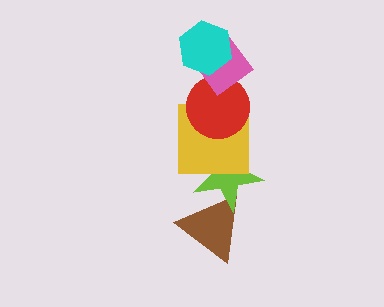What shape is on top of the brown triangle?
The lime star is on top of the brown triangle.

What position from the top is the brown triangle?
The brown triangle is 6th from the top.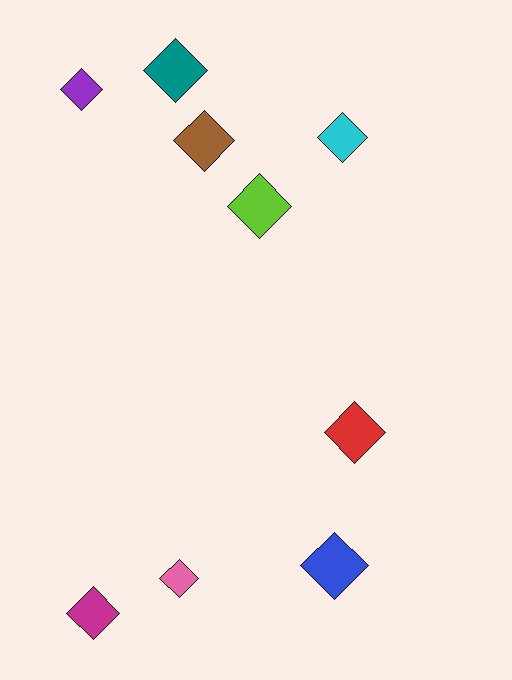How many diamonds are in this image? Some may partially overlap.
There are 9 diamonds.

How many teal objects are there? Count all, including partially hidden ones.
There is 1 teal object.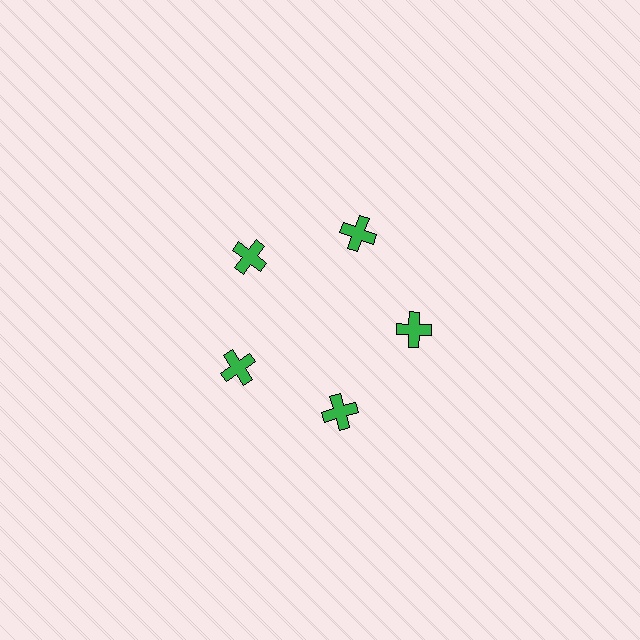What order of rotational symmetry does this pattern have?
This pattern has 5-fold rotational symmetry.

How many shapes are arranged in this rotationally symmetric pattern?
There are 5 shapes, arranged in 5 groups of 1.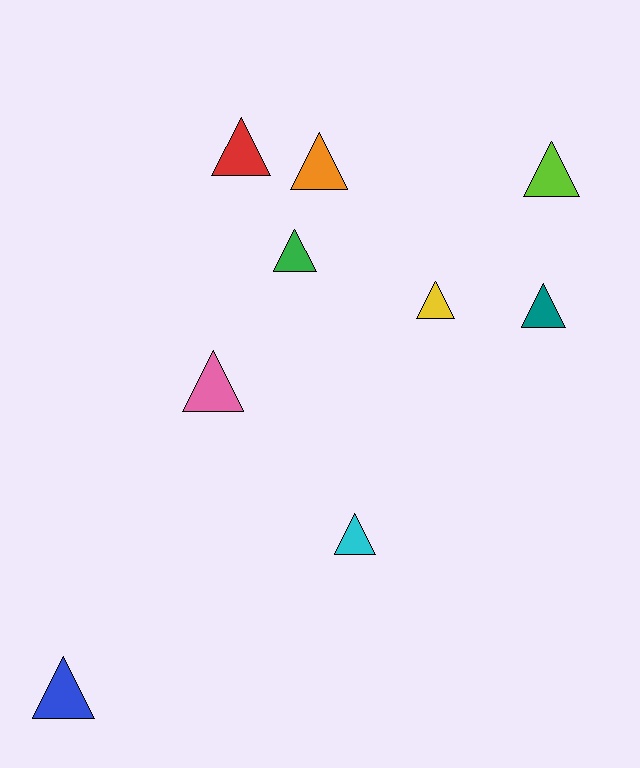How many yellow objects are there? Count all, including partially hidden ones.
There is 1 yellow object.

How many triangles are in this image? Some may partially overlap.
There are 9 triangles.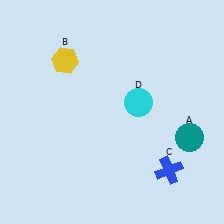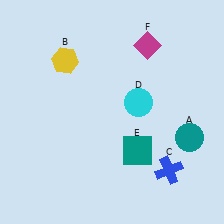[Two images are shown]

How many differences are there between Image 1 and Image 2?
There are 2 differences between the two images.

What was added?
A teal square (E), a magenta diamond (F) were added in Image 2.